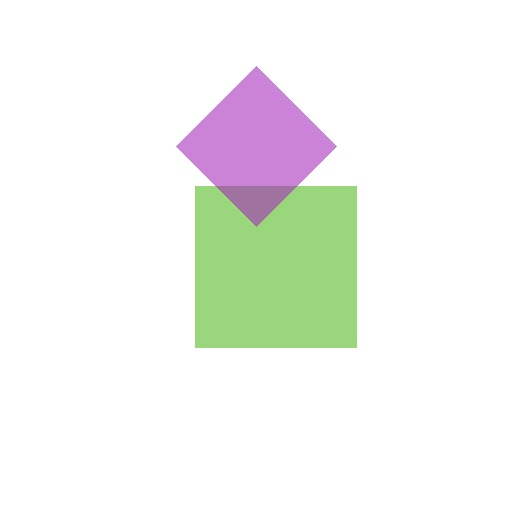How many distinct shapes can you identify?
There are 2 distinct shapes: a lime square, a purple diamond.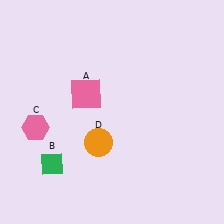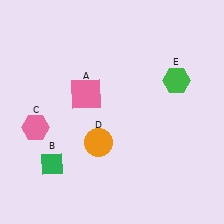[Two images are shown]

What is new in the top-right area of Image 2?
A green hexagon (E) was added in the top-right area of Image 2.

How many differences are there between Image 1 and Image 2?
There is 1 difference between the two images.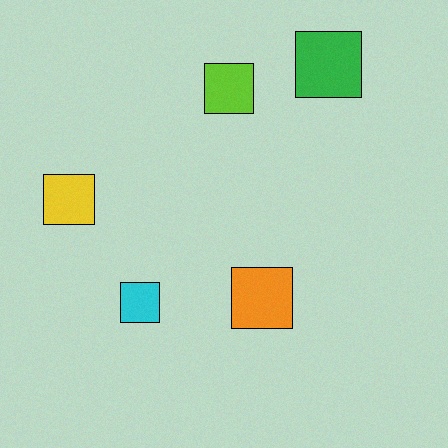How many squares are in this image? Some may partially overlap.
There are 5 squares.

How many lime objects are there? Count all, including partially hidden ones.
There is 1 lime object.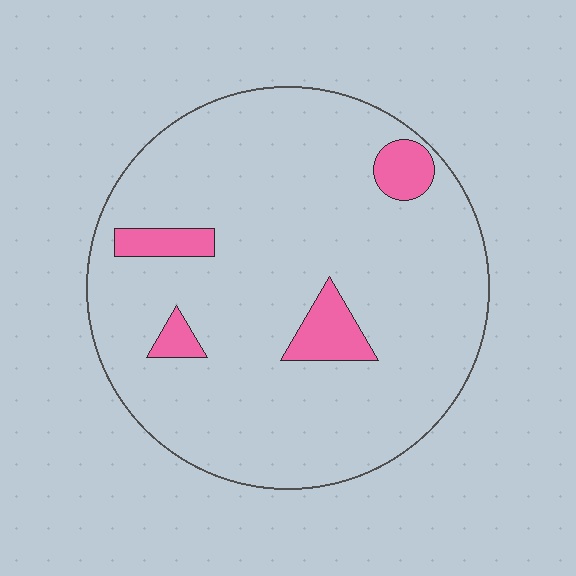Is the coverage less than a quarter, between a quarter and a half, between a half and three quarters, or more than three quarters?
Less than a quarter.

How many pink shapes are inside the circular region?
4.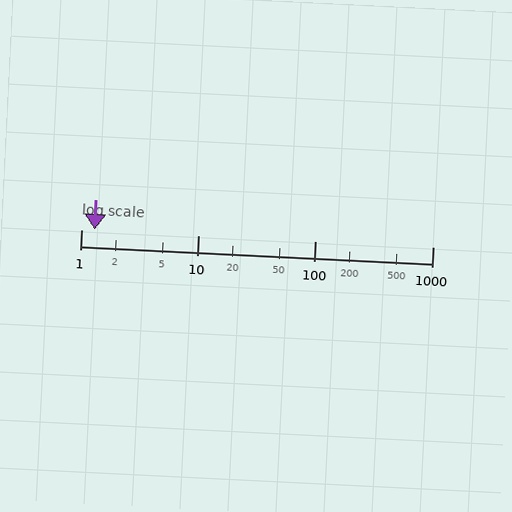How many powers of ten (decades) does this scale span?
The scale spans 3 decades, from 1 to 1000.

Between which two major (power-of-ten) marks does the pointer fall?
The pointer is between 1 and 10.